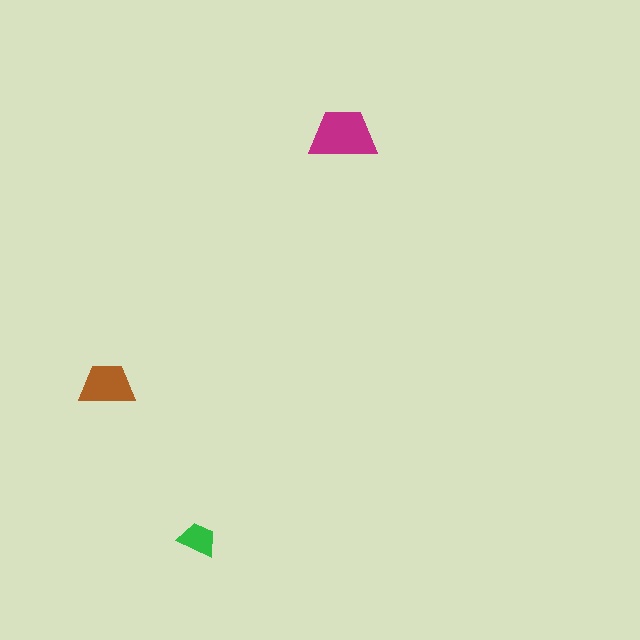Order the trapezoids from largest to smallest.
the magenta one, the brown one, the green one.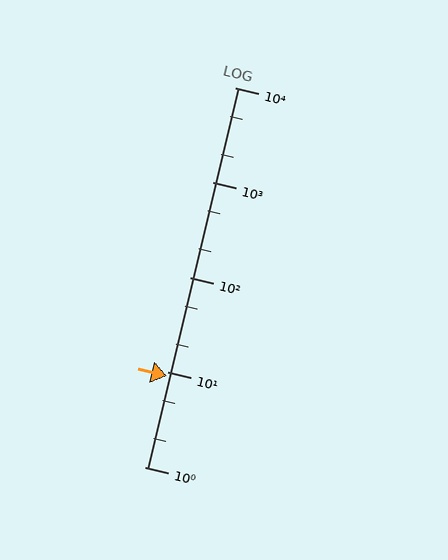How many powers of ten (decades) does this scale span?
The scale spans 4 decades, from 1 to 10000.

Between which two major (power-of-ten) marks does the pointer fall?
The pointer is between 1 and 10.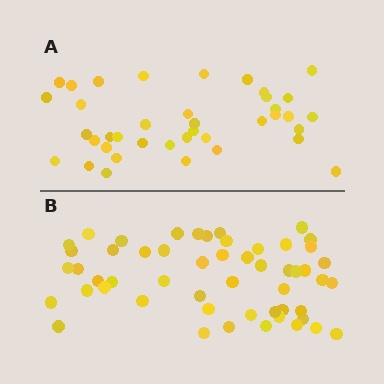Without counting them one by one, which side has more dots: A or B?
Region B (the bottom region) has more dots.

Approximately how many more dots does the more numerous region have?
Region B has approximately 15 more dots than region A.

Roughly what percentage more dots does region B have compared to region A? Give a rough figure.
About 35% more.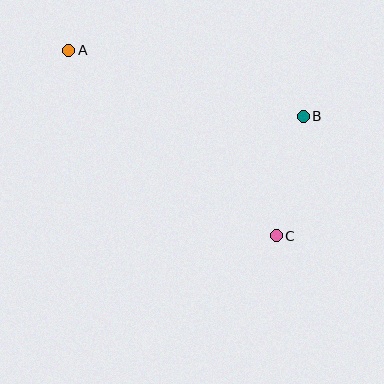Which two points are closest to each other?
Points B and C are closest to each other.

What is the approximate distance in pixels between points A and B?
The distance between A and B is approximately 243 pixels.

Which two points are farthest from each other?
Points A and C are farthest from each other.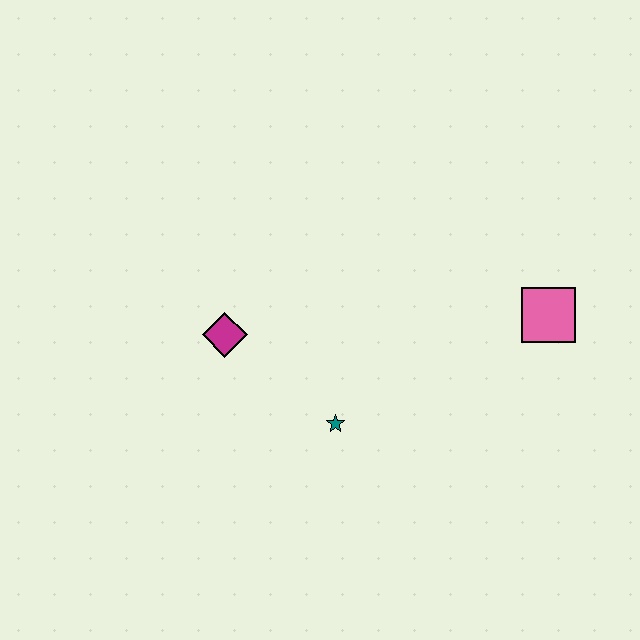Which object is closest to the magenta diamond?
The teal star is closest to the magenta diamond.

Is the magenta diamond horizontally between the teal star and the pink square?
No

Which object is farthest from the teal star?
The pink square is farthest from the teal star.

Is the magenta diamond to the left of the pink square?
Yes